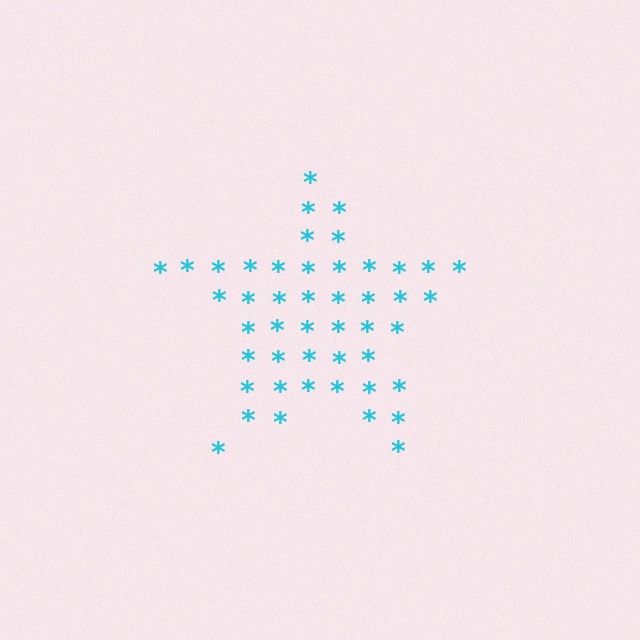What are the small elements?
The small elements are asterisks.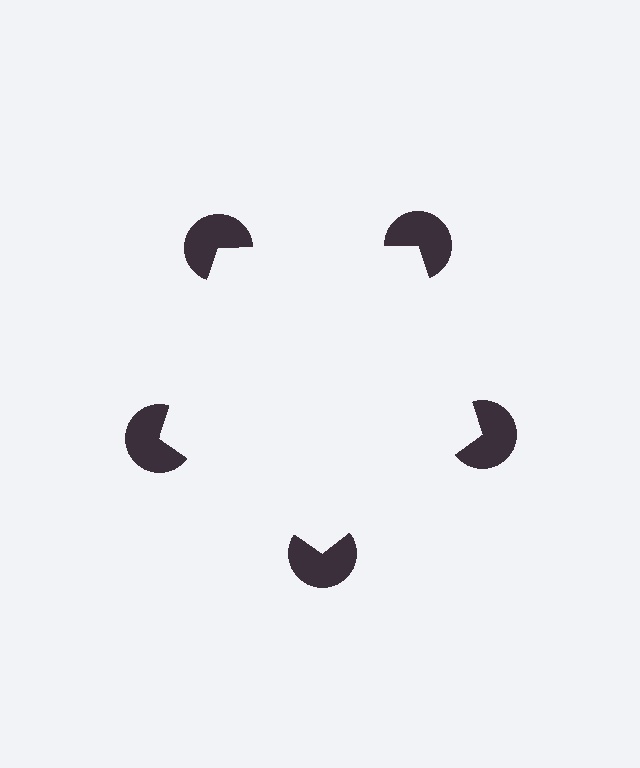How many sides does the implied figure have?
5 sides.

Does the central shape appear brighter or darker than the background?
It typically appears slightly brighter than the background, even though no actual brightness change is drawn.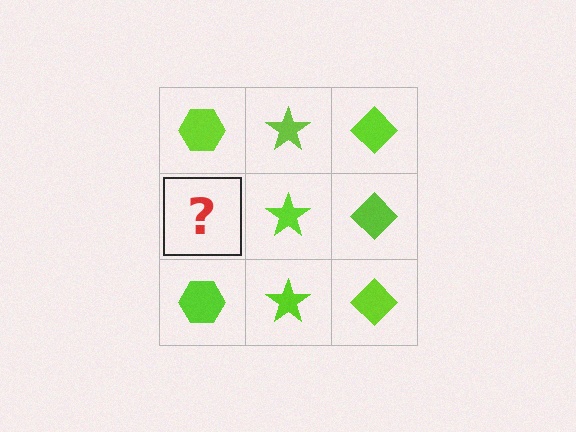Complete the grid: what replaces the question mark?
The question mark should be replaced with a lime hexagon.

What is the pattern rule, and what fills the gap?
The rule is that each column has a consistent shape. The gap should be filled with a lime hexagon.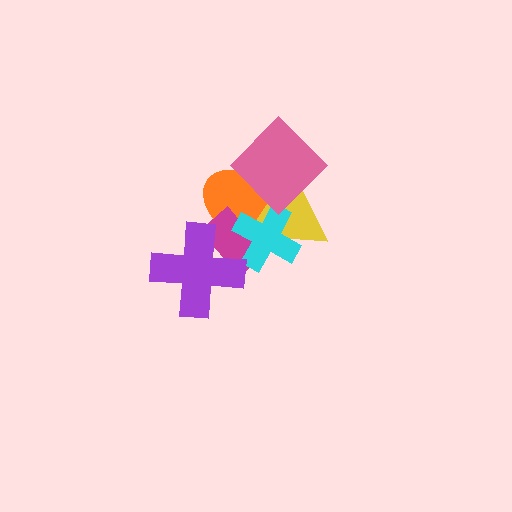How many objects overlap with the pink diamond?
3 objects overlap with the pink diamond.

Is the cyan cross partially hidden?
Yes, it is partially covered by another shape.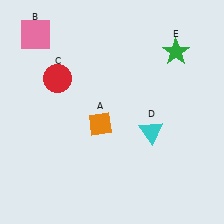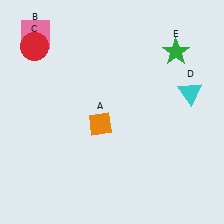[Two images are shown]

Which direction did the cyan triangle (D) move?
The cyan triangle (D) moved up.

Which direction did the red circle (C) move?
The red circle (C) moved up.